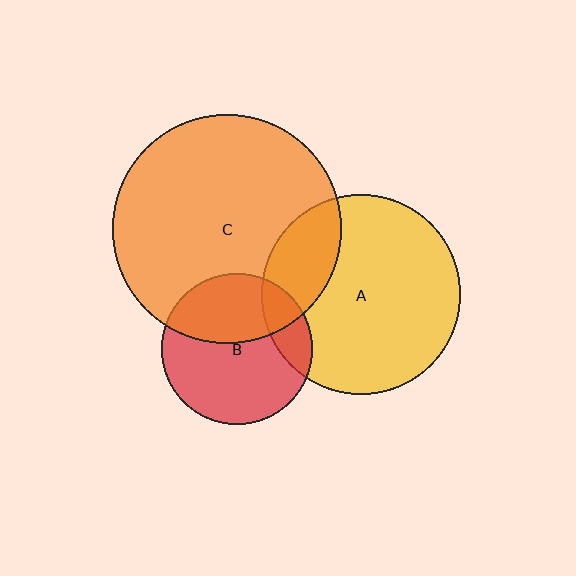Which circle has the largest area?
Circle C (orange).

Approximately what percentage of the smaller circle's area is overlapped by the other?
Approximately 40%.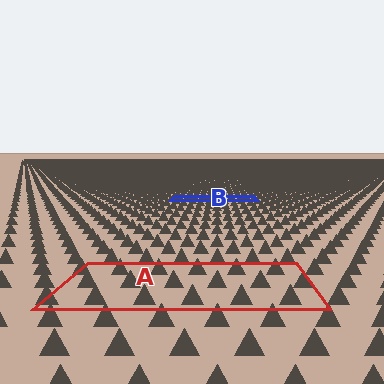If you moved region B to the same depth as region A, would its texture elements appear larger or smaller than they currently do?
They would appear larger. At a closer depth, the same texture elements are projected at a bigger on-screen size.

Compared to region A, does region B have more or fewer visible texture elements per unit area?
Region B has more texture elements per unit area — they are packed more densely because it is farther away.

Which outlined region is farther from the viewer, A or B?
Region B is farther from the viewer — the texture elements inside it appear smaller and more densely packed.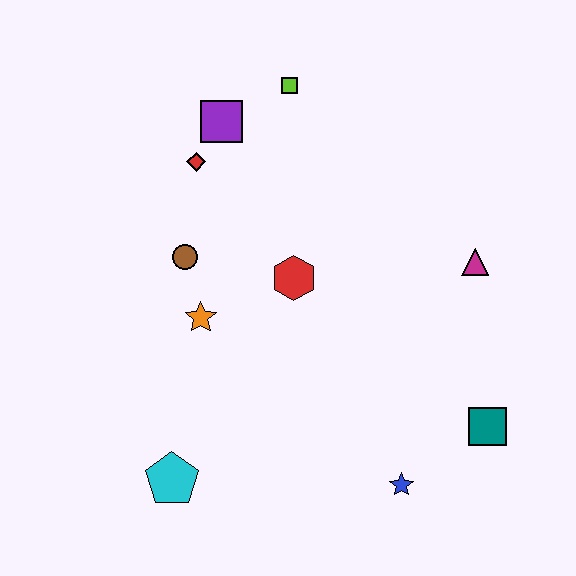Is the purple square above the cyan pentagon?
Yes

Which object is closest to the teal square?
The blue star is closest to the teal square.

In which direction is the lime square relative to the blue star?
The lime square is above the blue star.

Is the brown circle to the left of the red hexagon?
Yes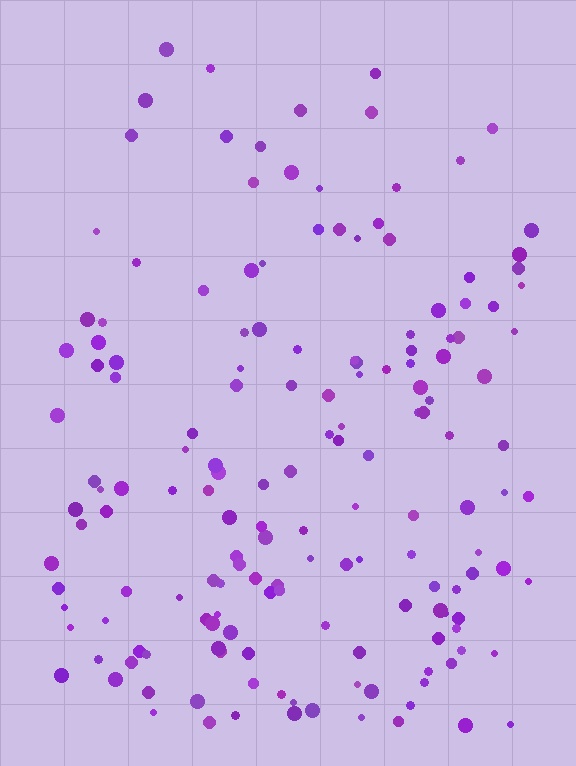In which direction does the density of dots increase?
From top to bottom, with the bottom side densest.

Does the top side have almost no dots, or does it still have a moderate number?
Still a moderate number, just noticeably fewer than the bottom.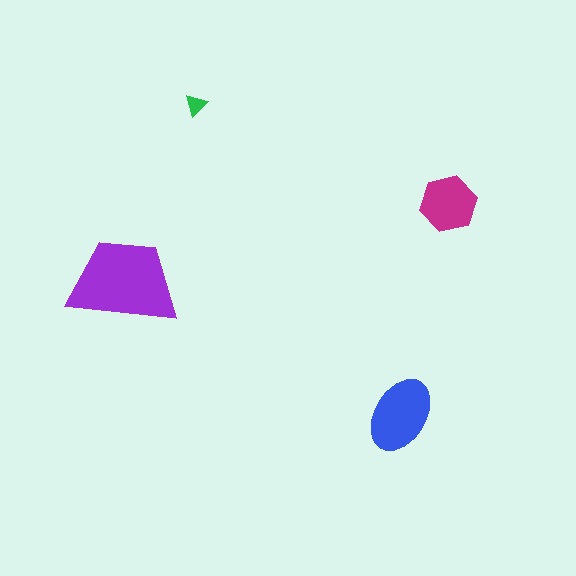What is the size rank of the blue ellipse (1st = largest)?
2nd.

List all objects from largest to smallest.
The purple trapezoid, the blue ellipse, the magenta hexagon, the green triangle.